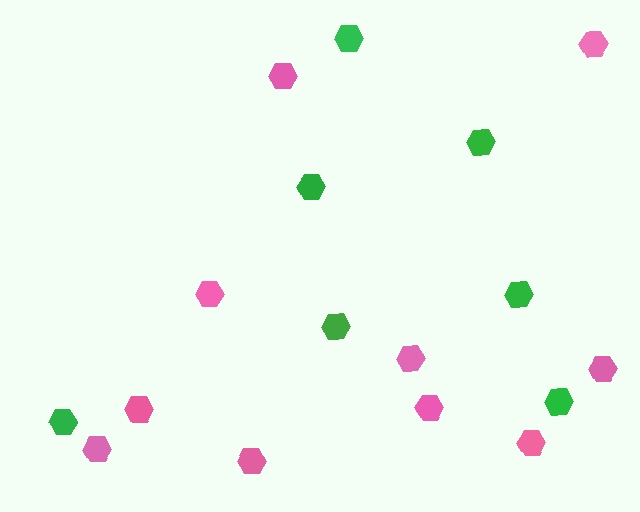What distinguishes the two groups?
There are 2 groups: one group of pink hexagons (10) and one group of green hexagons (7).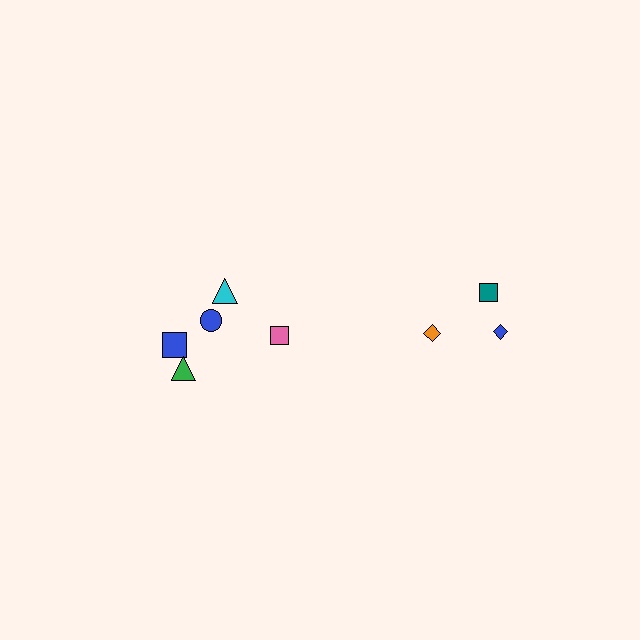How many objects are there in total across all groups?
There are 8 objects.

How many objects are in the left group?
There are 5 objects.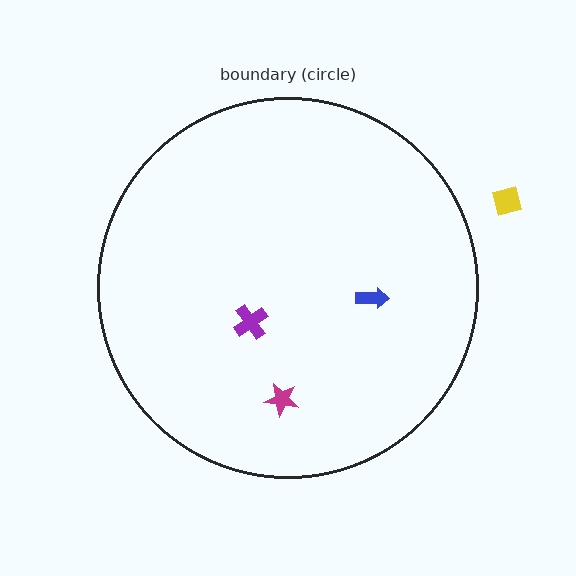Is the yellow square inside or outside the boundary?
Outside.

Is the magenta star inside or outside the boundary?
Inside.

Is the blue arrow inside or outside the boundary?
Inside.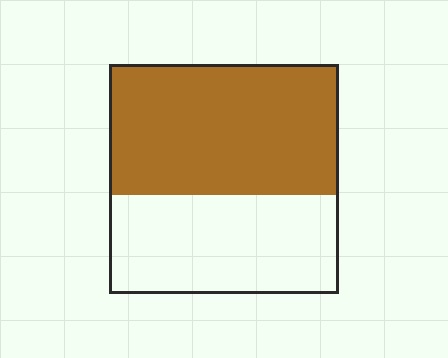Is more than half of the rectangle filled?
Yes.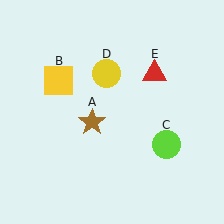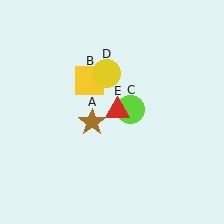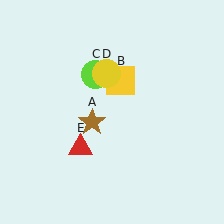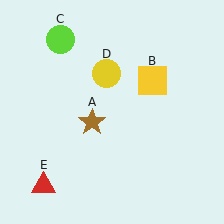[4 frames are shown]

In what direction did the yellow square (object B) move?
The yellow square (object B) moved right.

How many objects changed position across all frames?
3 objects changed position: yellow square (object B), lime circle (object C), red triangle (object E).